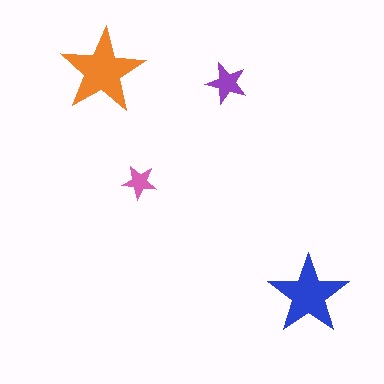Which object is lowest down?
The blue star is bottommost.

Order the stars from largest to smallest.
the orange one, the blue one, the purple one, the pink one.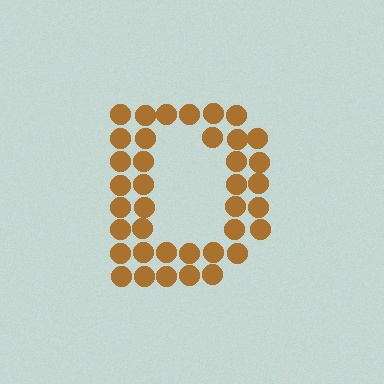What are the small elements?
The small elements are circles.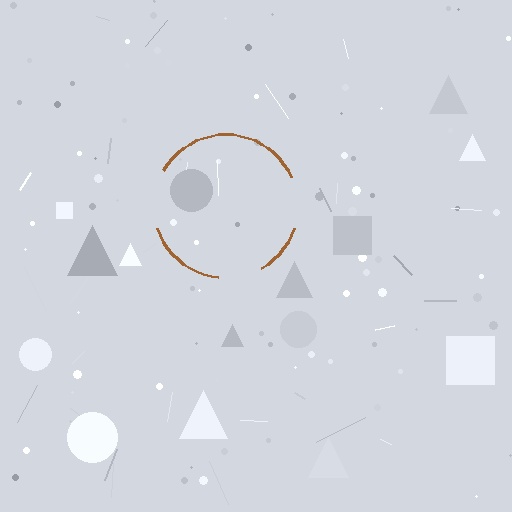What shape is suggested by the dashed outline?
The dashed outline suggests a circle.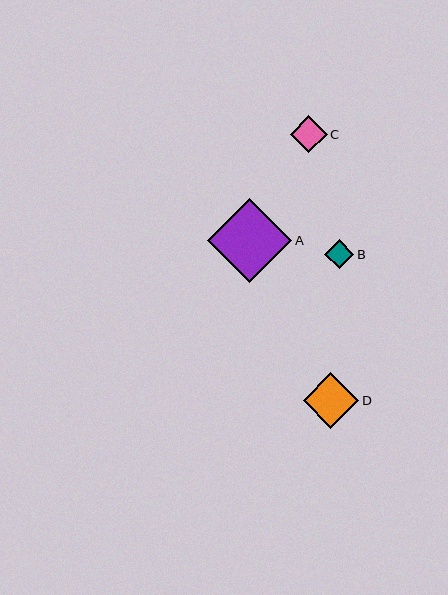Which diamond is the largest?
Diamond A is the largest with a size of approximately 84 pixels.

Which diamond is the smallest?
Diamond B is the smallest with a size of approximately 29 pixels.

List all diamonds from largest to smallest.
From largest to smallest: A, D, C, B.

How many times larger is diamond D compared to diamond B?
Diamond D is approximately 1.9 times the size of diamond B.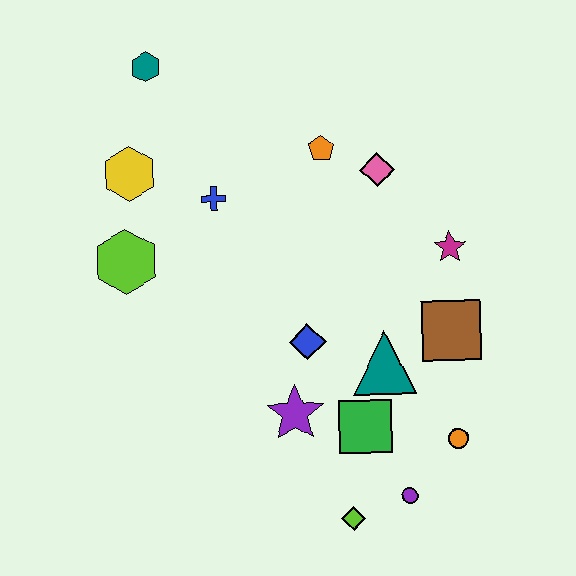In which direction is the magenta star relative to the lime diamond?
The magenta star is above the lime diamond.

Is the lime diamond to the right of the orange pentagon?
Yes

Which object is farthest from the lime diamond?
The teal hexagon is farthest from the lime diamond.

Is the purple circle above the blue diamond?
No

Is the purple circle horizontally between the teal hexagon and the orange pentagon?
No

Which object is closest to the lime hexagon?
The yellow hexagon is closest to the lime hexagon.